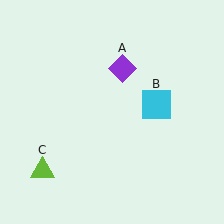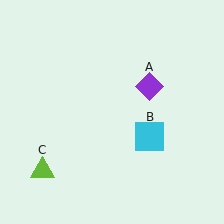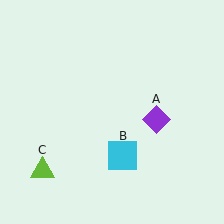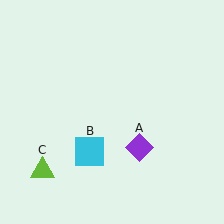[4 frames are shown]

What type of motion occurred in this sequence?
The purple diamond (object A), cyan square (object B) rotated clockwise around the center of the scene.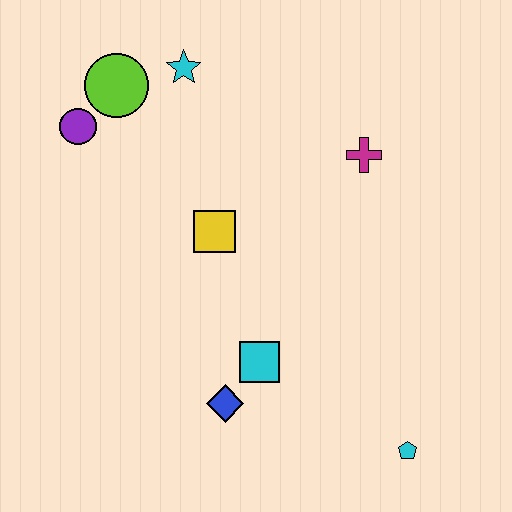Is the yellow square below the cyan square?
No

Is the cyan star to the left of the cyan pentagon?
Yes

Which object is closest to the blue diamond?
The cyan square is closest to the blue diamond.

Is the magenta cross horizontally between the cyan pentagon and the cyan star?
Yes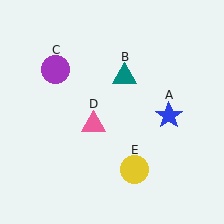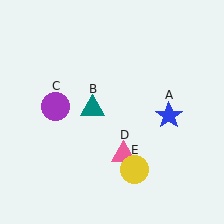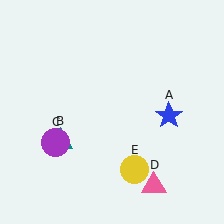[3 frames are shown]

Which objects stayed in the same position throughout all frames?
Blue star (object A) and yellow circle (object E) remained stationary.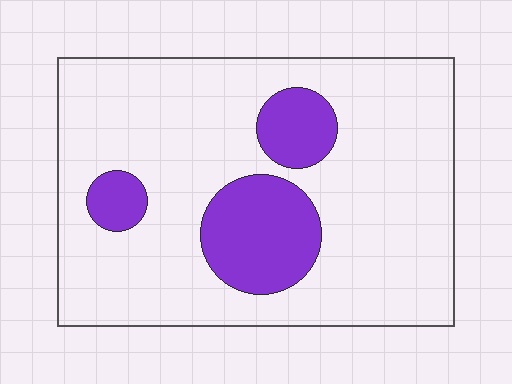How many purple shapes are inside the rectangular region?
3.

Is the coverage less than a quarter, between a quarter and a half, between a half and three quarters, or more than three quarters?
Less than a quarter.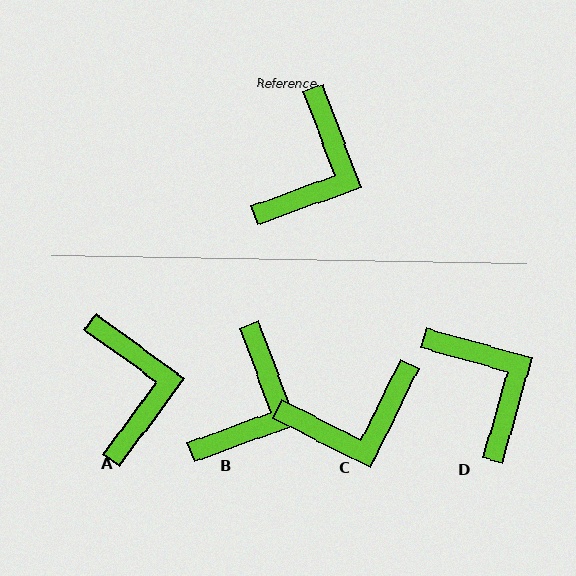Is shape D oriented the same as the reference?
No, it is off by about 54 degrees.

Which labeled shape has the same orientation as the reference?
B.